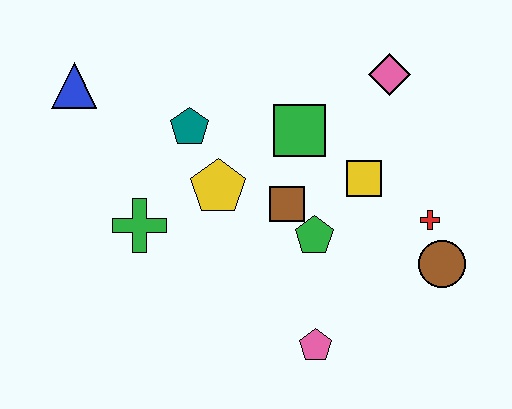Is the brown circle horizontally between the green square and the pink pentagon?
No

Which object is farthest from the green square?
The blue triangle is farthest from the green square.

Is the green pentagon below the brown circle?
No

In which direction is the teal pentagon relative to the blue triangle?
The teal pentagon is to the right of the blue triangle.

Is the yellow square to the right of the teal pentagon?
Yes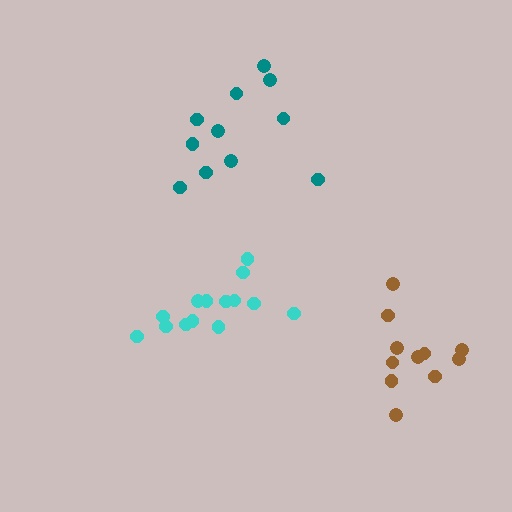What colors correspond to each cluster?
The clusters are colored: brown, cyan, teal.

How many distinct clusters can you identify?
There are 3 distinct clusters.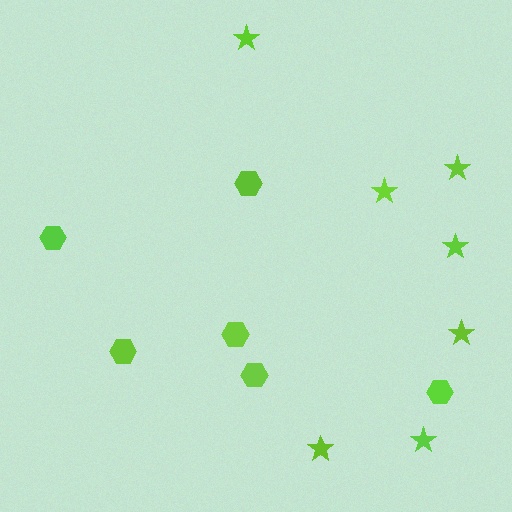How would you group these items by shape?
There are 2 groups: one group of hexagons (6) and one group of stars (7).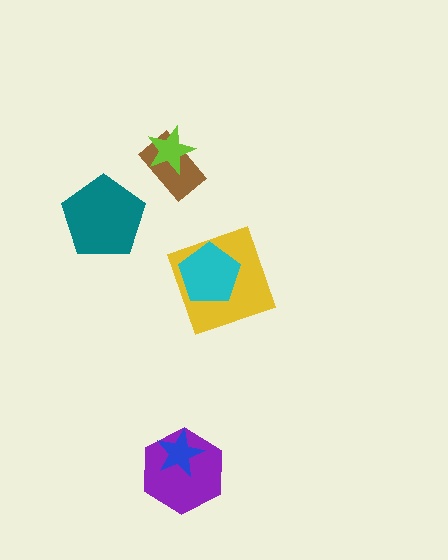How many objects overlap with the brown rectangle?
1 object overlaps with the brown rectangle.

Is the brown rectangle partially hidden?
Yes, it is partially covered by another shape.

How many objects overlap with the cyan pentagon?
1 object overlaps with the cyan pentagon.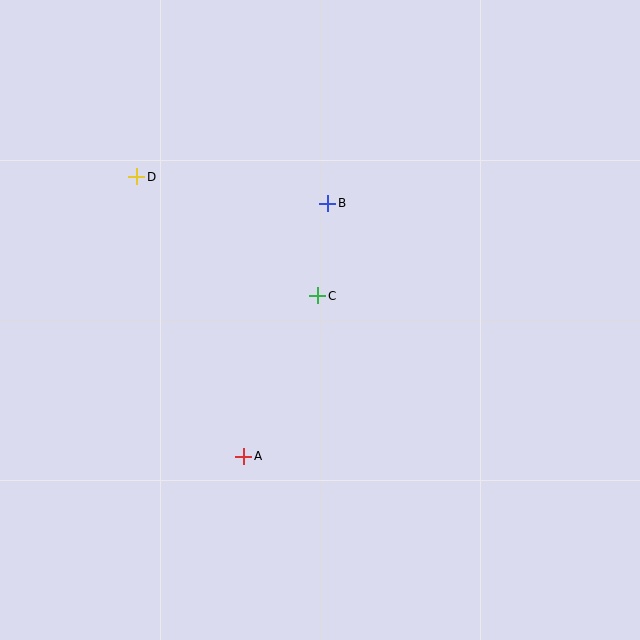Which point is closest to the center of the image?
Point C at (318, 296) is closest to the center.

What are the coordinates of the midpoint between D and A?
The midpoint between D and A is at (190, 316).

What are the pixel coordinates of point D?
Point D is at (137, 177).